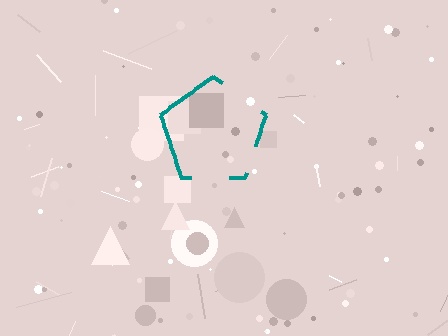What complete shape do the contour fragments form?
The contour fragments form a pentagon.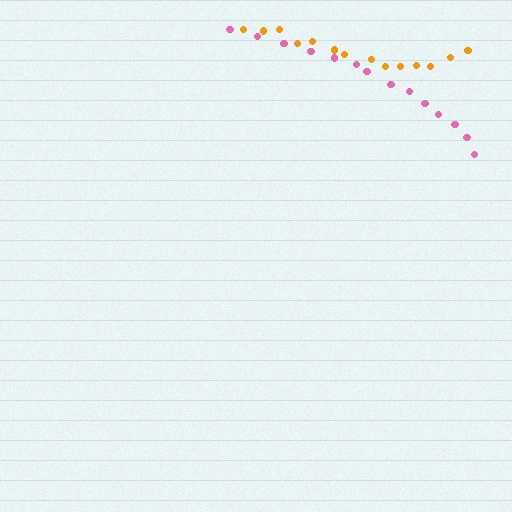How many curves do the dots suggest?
There are 2 distinct paths.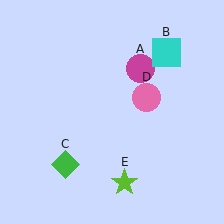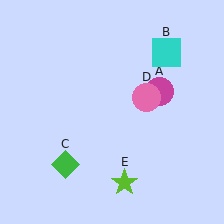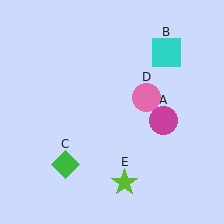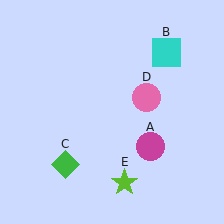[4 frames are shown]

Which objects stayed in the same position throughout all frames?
Cyan square (object B) and green diamond (object C) and pink circle (object D) and lime star (object E) remained stationary.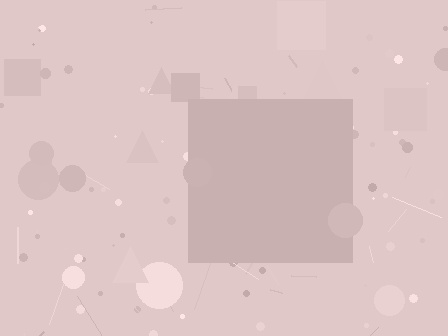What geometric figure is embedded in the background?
A square is embedded in the background.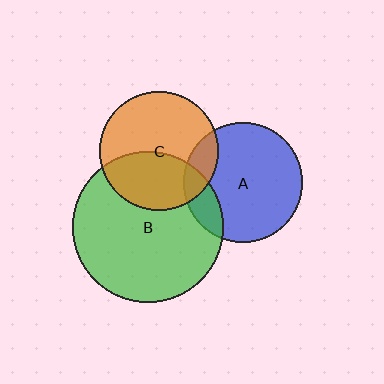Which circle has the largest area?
Circle B (green).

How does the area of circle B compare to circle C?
Approximately 1.6 times.